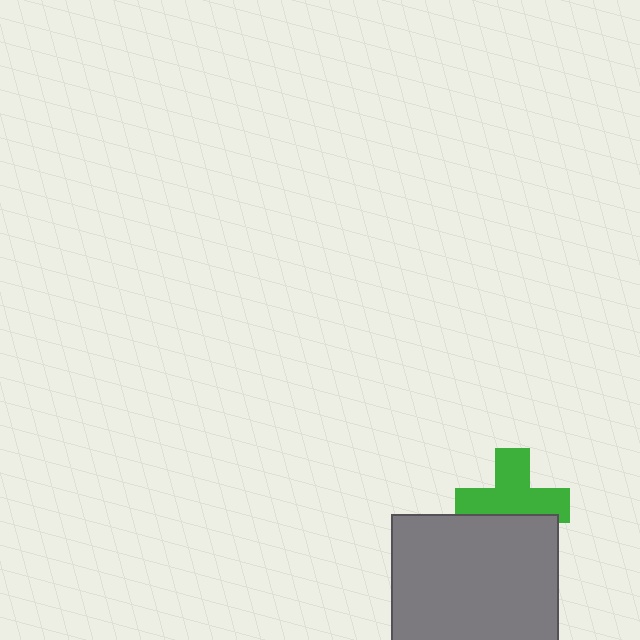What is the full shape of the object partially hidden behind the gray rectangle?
The partially hidden object is a green cross.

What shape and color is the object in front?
The object in front is a gray rectangle.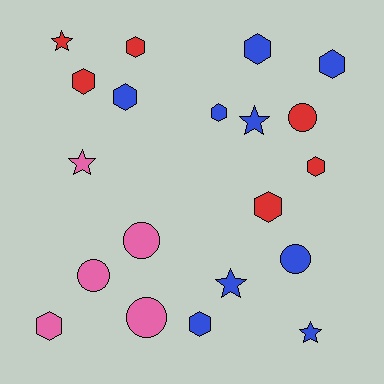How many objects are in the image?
There are 20 objects.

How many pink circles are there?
There are 3 pink circles.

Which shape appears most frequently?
Hexagon, with 10 objects.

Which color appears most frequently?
Blue, with 9 objects.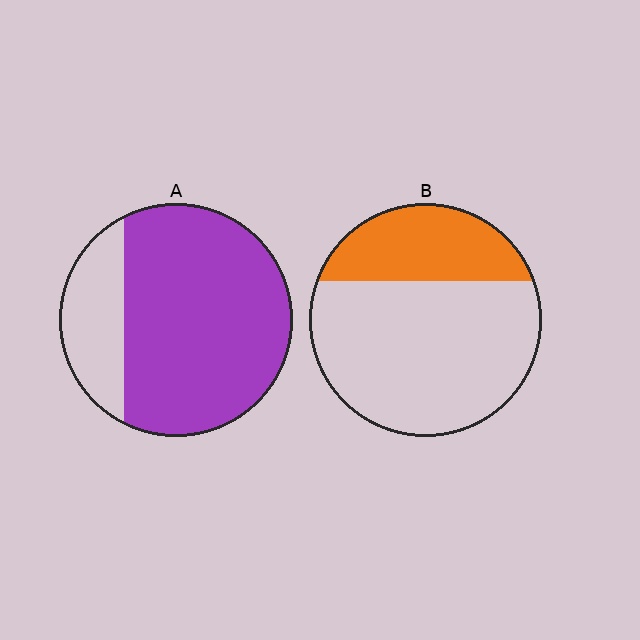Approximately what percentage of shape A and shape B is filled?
A is approximately 75% and B is approximately 30%.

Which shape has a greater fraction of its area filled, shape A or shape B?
Shape A.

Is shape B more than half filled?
No.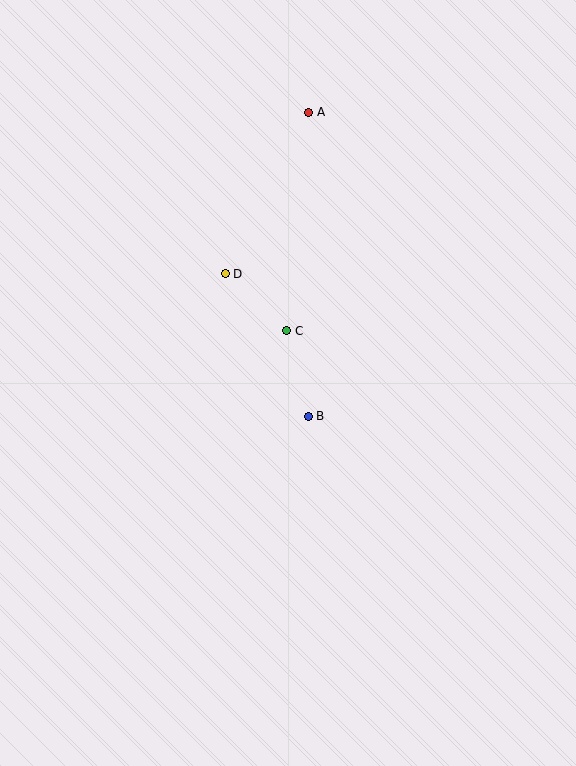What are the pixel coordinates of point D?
Point D is at (225, 274).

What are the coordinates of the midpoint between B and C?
The midpoint between B and C is at (297, 373).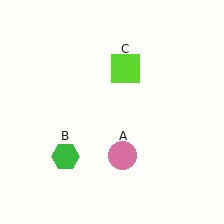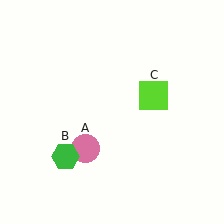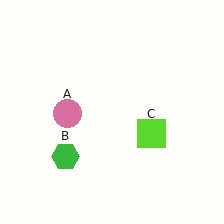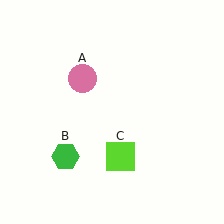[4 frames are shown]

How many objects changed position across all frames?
2 objects changed position: pink circle (object A), lime square (object C).